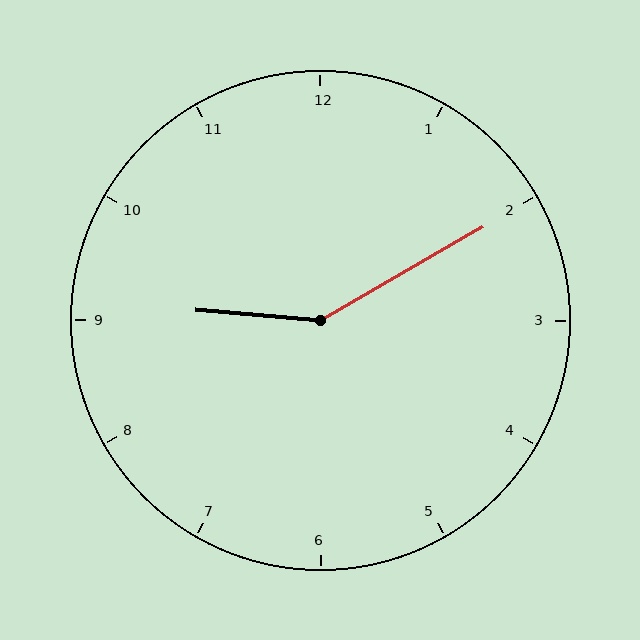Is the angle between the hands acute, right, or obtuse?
It is obtuse.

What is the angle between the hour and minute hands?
Approximately 145 degrees.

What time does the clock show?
9:10.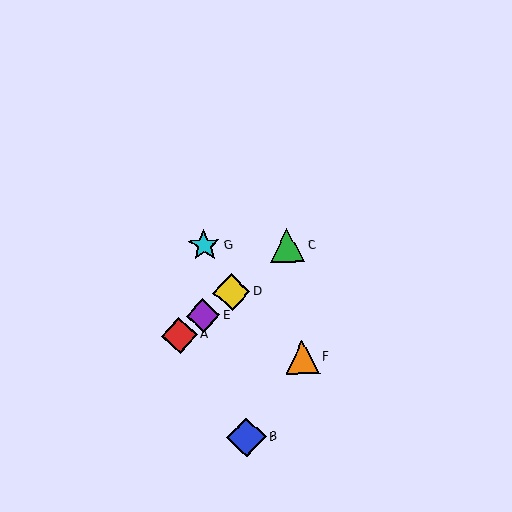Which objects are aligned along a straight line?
Objects A, C, D, E are aligned along a straight line.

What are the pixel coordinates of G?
Object G is at (204, 245).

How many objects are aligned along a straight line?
4 objects (A, C, D, E) are aligned along a straight line.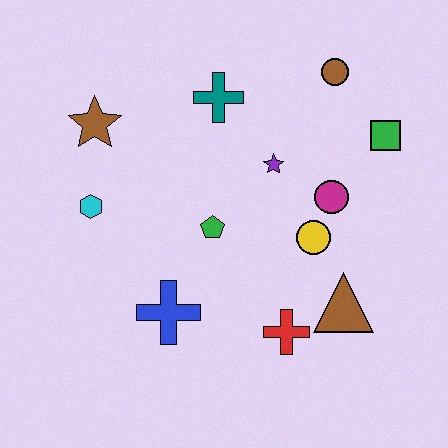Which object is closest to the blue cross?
The green pentagon is closest to the blue cross.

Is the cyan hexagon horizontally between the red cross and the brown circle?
No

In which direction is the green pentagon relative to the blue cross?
The green pentagon is above the blue cross.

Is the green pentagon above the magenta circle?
No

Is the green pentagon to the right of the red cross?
No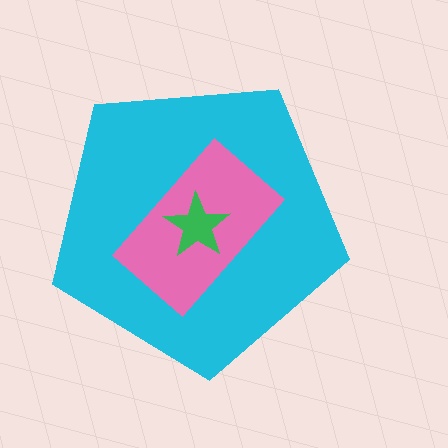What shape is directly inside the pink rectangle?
The green star.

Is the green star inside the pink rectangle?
Yes.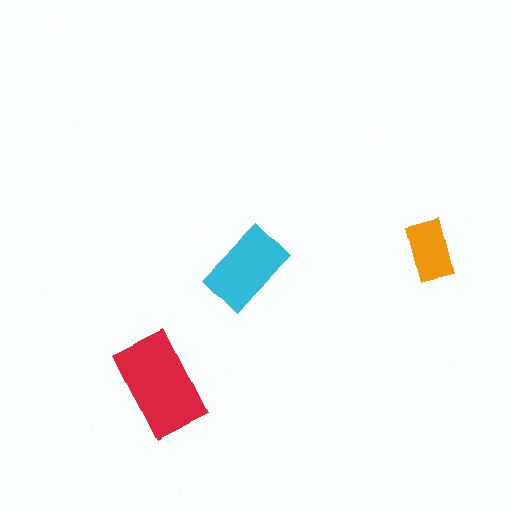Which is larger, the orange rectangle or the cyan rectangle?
The cyan one.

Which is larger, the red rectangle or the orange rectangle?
The red one.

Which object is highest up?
The orange rectangle is topmost.